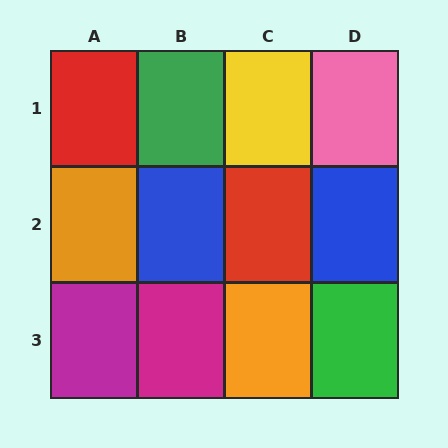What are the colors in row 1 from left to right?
Red, green, yellow, pink.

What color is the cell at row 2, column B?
Blue.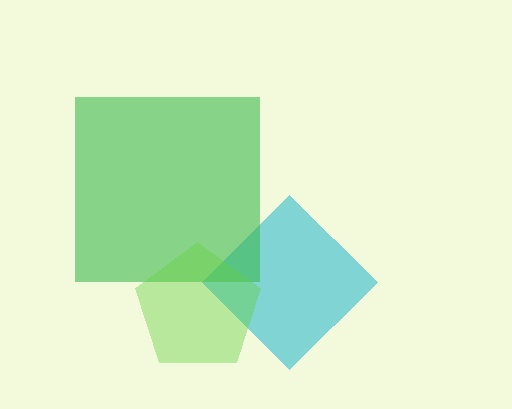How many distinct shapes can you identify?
There are 3 distinct shapes: a cyan diamond, a green square, a lime pentagon.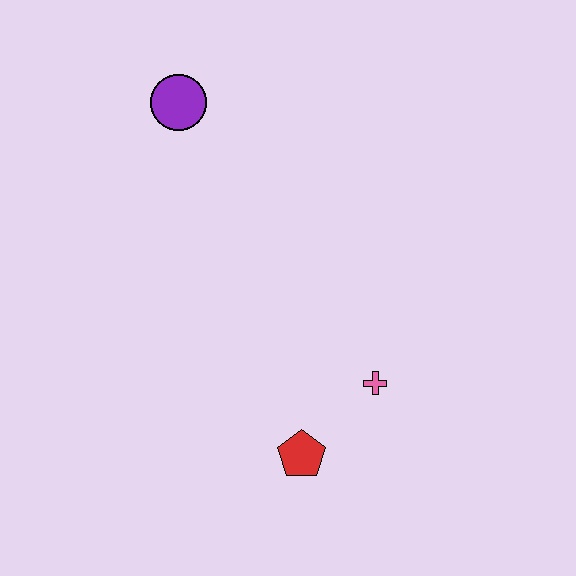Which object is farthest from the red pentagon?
The purple circle is farthest from the red pentagon.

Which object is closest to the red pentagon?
The pink cross is closest to the red pentagon.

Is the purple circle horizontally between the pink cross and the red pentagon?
No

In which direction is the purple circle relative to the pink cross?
The purple circle is above the pink cross.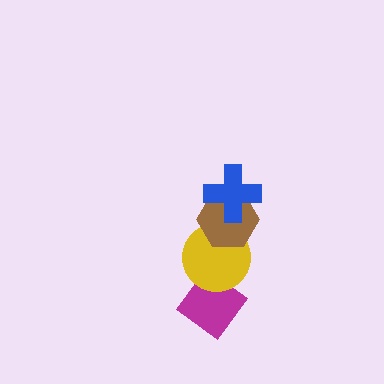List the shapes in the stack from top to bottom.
From top to bottom: the blue cross, the brown hexagon, the yellow circle, the magenta diamond.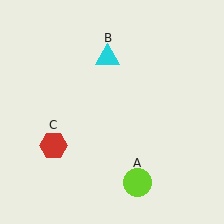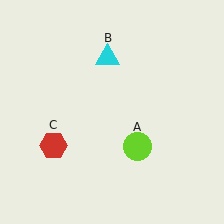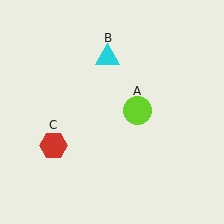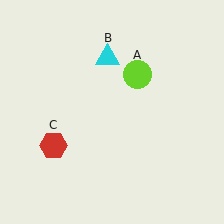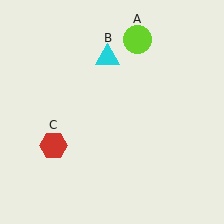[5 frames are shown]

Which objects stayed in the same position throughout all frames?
Cyan triangle (object B) and red hexagon (object C) remained stationary.